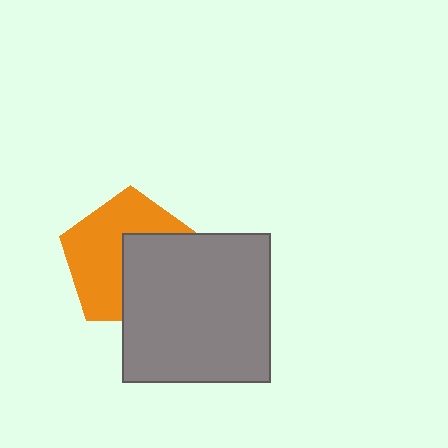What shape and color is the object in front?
The object in front is a gray square.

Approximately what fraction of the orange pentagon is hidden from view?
Roughly 44% of the orange pentagon is hidden behind the gray square.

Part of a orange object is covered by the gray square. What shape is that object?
It is a pentagon.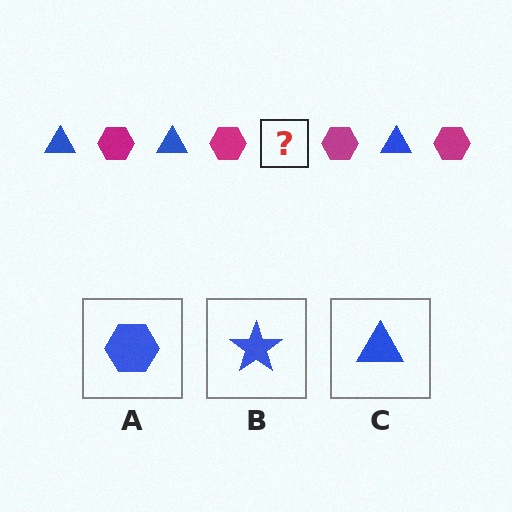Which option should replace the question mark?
Option C.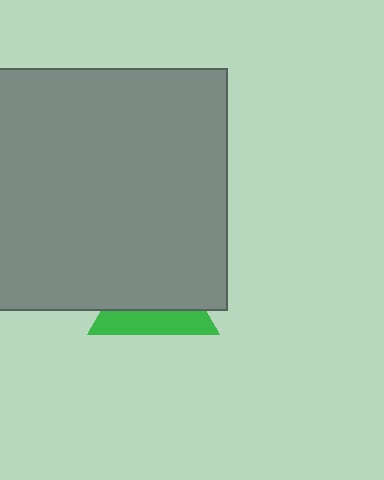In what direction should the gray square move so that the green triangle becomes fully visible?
The gray square should move up. That is the shortest direction to clear the overlap and leave the green triangle fully visible.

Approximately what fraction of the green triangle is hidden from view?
Roughly 63% of the green triangle is hidden behind the gray square.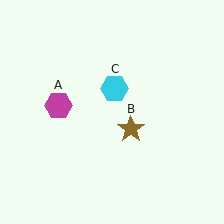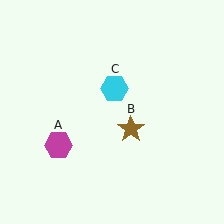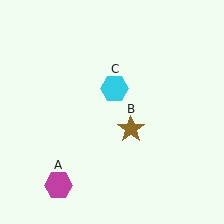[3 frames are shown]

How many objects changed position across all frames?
1 object changed position: magenta hexagon (object A).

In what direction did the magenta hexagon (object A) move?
The magenta hexagon (object A) moved down.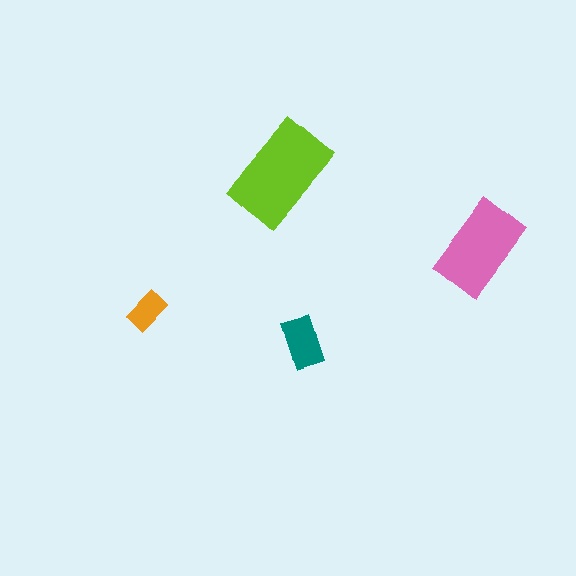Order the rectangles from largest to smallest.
the lime one, the pink one, the teal one, the orange one.